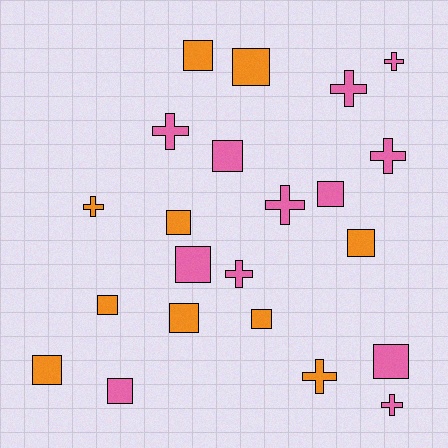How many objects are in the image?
There are 22 objects.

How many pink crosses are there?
There are 7 pink crosses.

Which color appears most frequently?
Pink, with 12 objects.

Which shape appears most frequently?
Square, with 13 objects.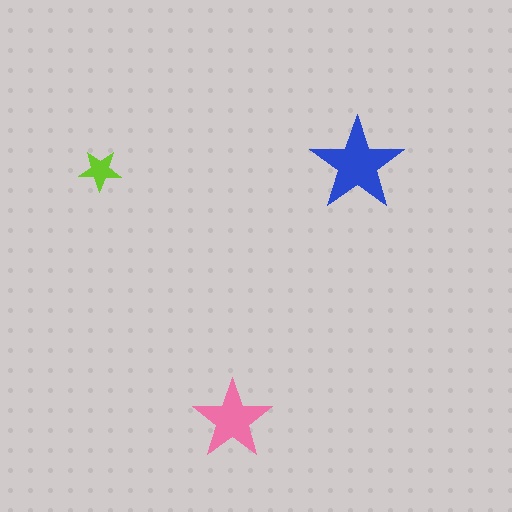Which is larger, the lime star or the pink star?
The pink one.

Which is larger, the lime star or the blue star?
The blue one.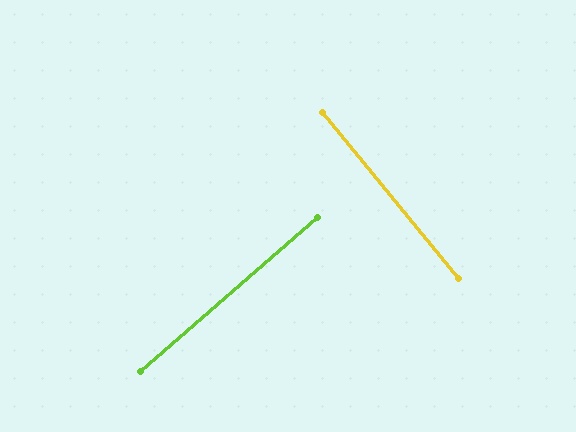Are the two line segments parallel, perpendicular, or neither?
Perpendicular — they meet at approximately 89°.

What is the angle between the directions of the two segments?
Approximately 89 degrees.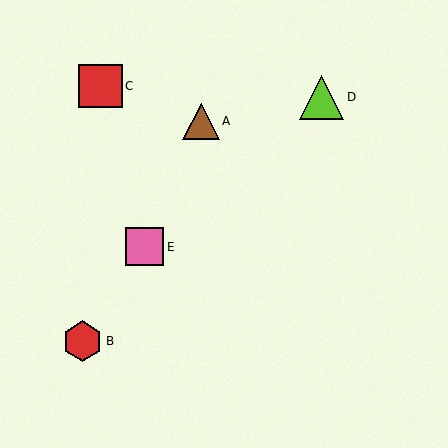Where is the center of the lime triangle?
The center of the lime triangle is at (322, 97).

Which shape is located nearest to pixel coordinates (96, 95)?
The red square (labeled C) at (100, 86) is nearest to that location.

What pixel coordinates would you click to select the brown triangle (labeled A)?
Click at (201, 121) to select the brown triangle A.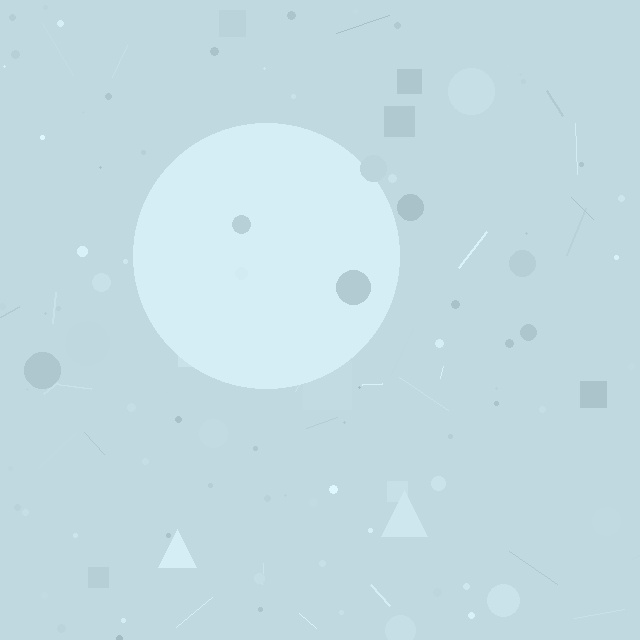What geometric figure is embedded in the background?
A circle is embedded in the background.